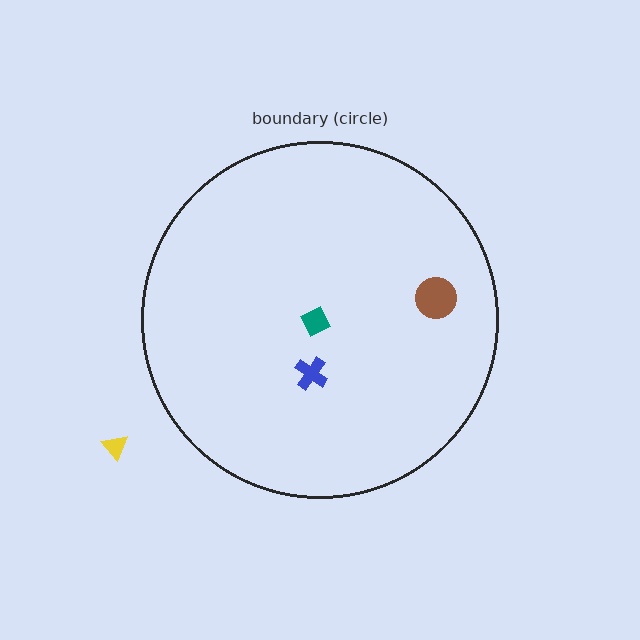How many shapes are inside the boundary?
3 inside, 1 outside.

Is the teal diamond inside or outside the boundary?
Inside.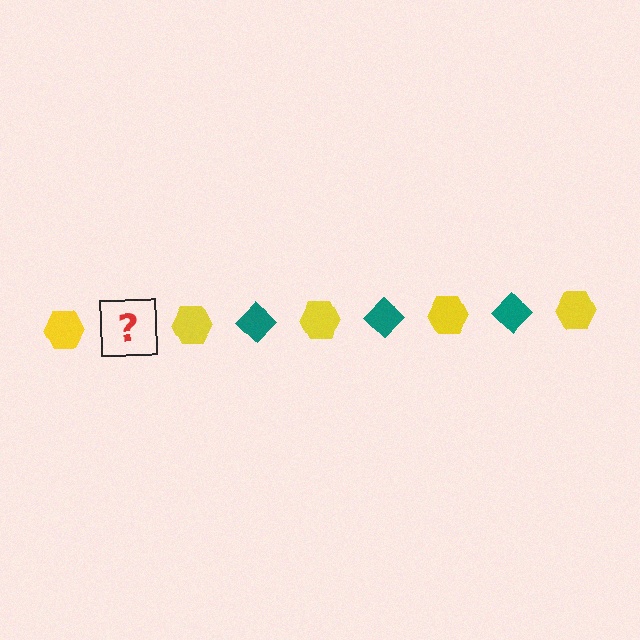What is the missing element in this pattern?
The missing element is a teal diamond.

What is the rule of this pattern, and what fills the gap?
The rule is that the pattern alternates between yellow hexagon and teal diamond. The gap should be filled with a teal diamond.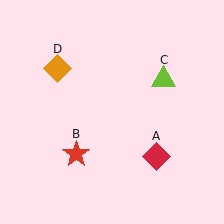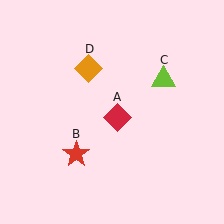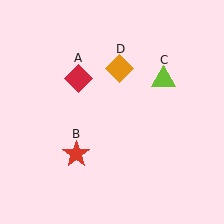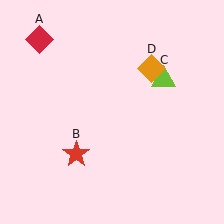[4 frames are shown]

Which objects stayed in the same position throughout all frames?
Red star (object B) and lime triangle (object C) remained stationary.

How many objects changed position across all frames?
2 objects changed position: red diamond (object A), orange diamond (object D).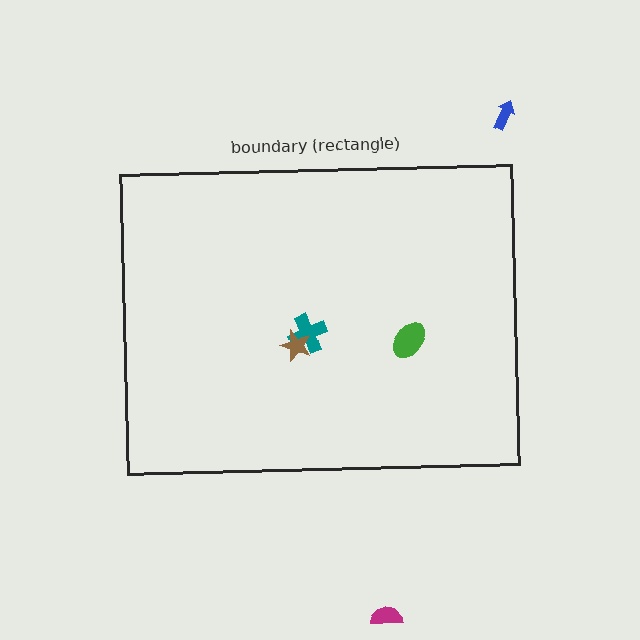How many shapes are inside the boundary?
3 inside, 2 outside.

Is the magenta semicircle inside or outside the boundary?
Outside.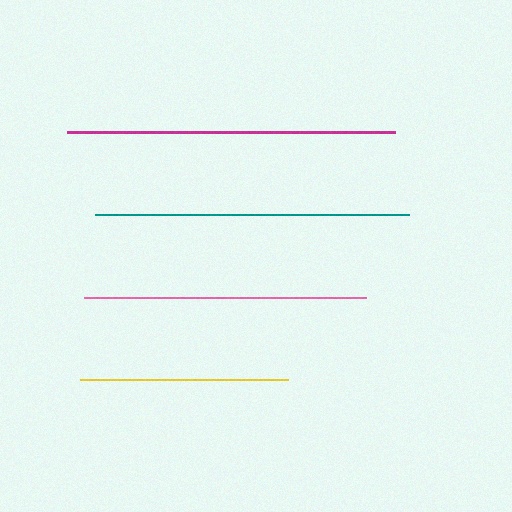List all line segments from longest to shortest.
From longest to shortest: magenta, teal, pink, yellow.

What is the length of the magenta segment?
The magenta segment is approximately 329 pixels long.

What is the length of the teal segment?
The teal segment is approximately 314 pixels long.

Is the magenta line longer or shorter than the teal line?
The magenta line is longer than the teal line.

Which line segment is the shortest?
The yellow line is the shortest at approximately 208 pixels.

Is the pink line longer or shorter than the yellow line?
The pink line is longer than the yellow line.